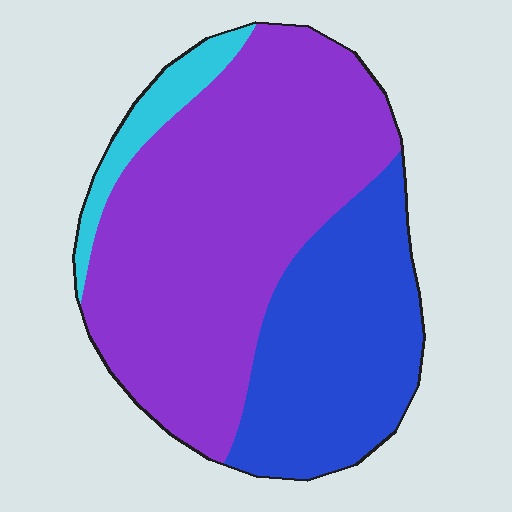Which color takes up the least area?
Cyan, at roughly 5%.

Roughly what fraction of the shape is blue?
Blue covers about 30% of the shape.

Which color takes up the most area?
Purple, at roughly 60%.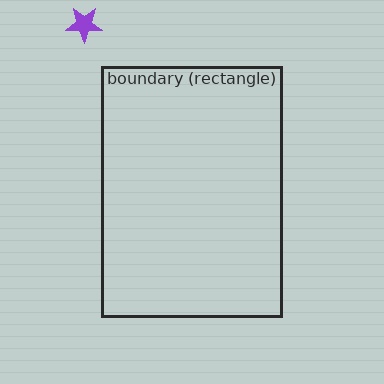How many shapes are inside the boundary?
0 inside, 1 outside.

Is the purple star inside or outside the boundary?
Outside.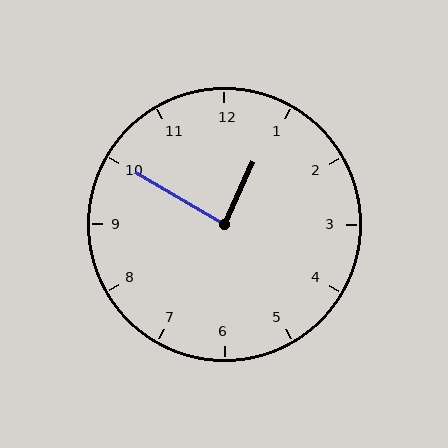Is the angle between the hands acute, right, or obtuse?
It is right.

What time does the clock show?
12:50.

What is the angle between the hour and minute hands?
Approximately 85 degrees.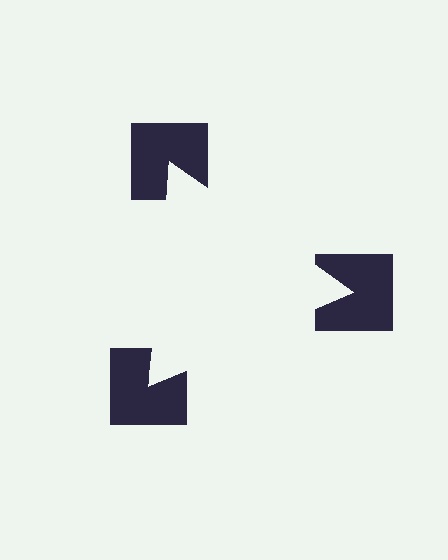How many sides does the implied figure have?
3 sides.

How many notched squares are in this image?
There are 3 — one at each vertex of the illusory triangle.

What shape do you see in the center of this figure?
An illusory triangle — its edges are inferred from the aligned wedge cuts in the notched squares, not physically drawn.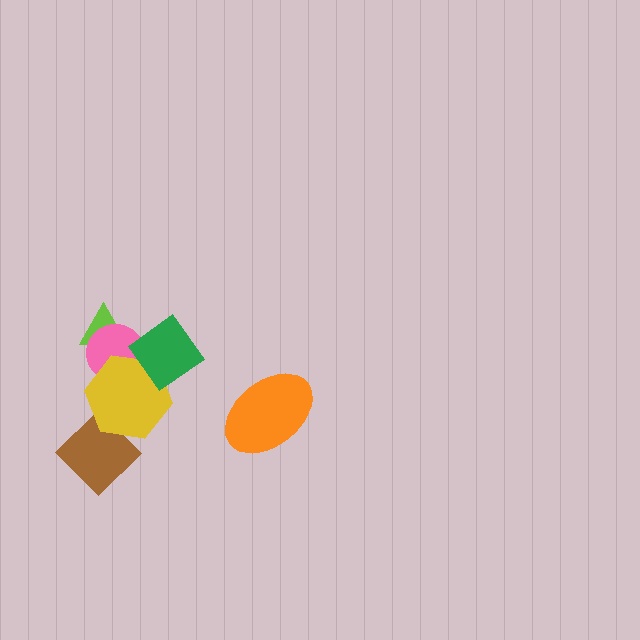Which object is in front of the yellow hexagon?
The green diamond is in front of the yellow hexagon.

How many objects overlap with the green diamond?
2 objects overlap with the green diamond.